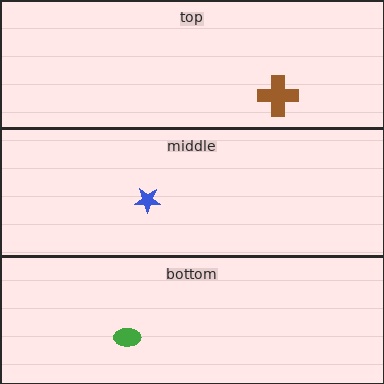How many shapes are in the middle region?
1.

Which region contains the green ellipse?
The bottom region.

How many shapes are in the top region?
1.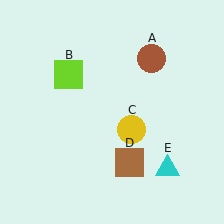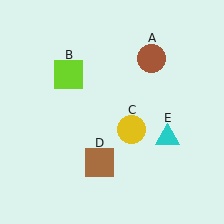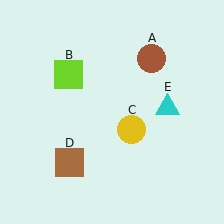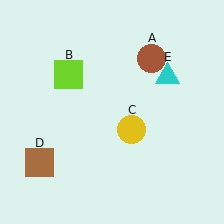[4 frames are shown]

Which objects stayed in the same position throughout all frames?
Brown circle (object A) and lime square (object B) and yellow circle (object C) remained stationary.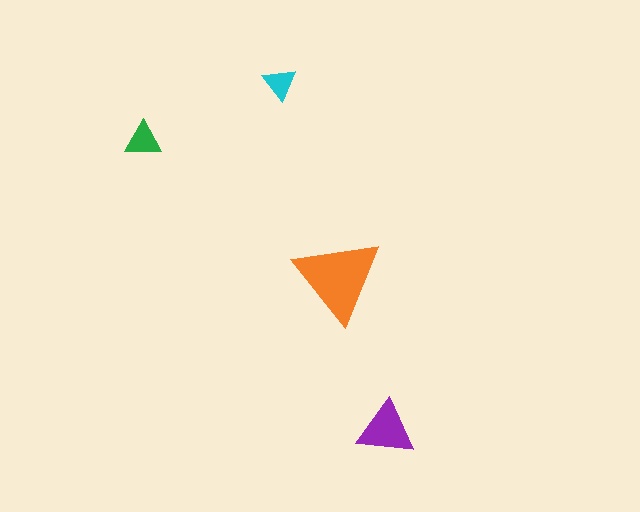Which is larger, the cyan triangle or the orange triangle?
The orange one.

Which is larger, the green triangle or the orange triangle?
The orange one.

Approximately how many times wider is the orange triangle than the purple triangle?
About 1.5 times wider.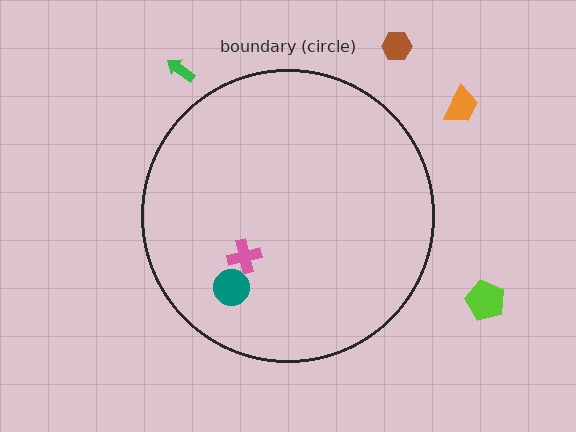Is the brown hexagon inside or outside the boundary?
Outside.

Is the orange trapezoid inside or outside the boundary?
Outside.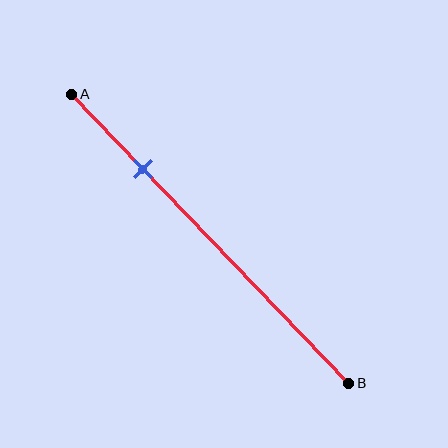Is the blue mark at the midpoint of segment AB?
No, the mark is at about 25% from A, not at the 50% midpoint.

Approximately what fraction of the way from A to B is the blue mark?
The blue mark is approximately 25% of the way from A to B.